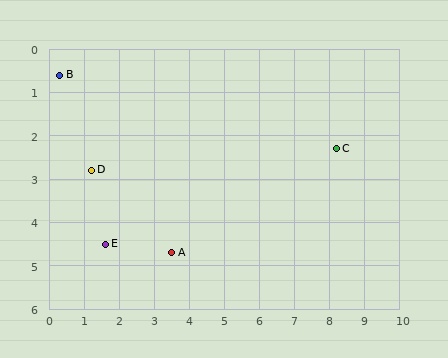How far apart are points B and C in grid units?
Points B and C are about 8.1 grid units apart.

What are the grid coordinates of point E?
Point E is at approximately (1.6, 4.5).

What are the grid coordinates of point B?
Point B is at approximately (0.3, 0.6).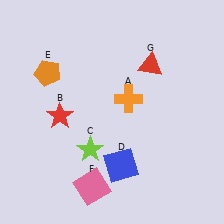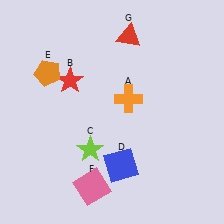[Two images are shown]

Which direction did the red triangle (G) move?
The red triangle (G) moved up.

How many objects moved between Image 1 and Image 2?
2 objects moved between the two images.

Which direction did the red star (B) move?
The red star (B) moved up.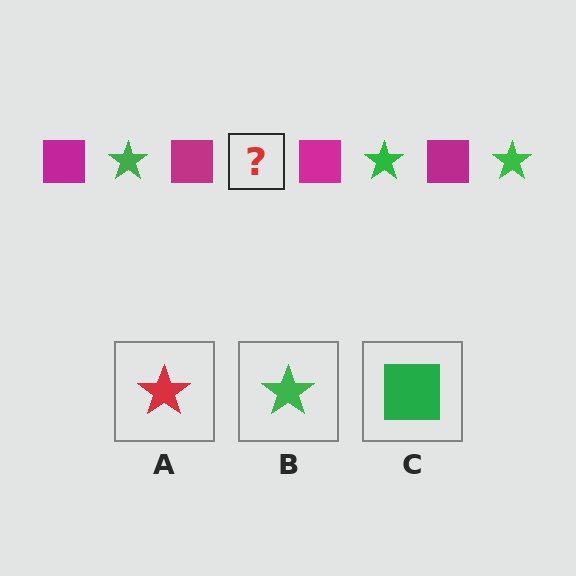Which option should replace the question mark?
Option B.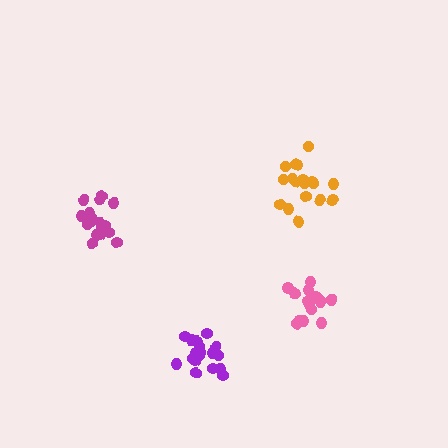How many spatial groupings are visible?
There are 4 spatial groupings.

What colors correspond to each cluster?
The clusters are colored: pink, purple, orange, magenta.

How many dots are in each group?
Group 1: 18 dots, Group 2: 18 dots, Group 3: 18 dots, Group 4: 17 dots (71 total).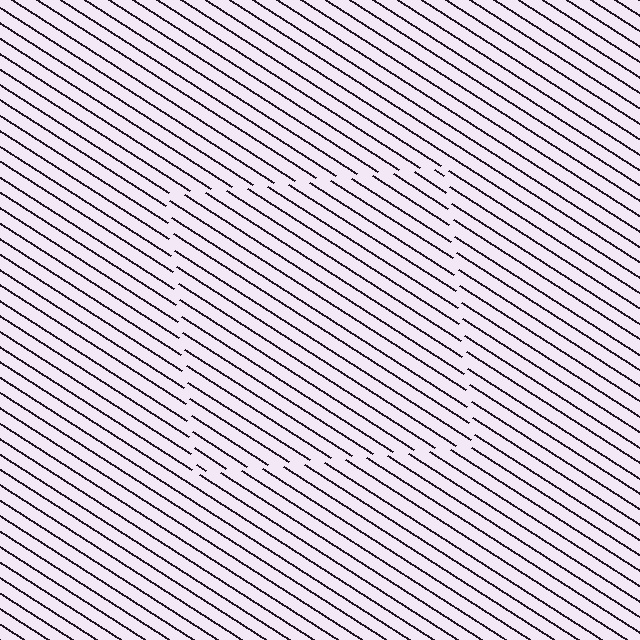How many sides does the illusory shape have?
4 sides — the line-ends trace a square.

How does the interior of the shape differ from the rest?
The interior of the shape contains the same grating, shifted by half a period — the contour is defined by the phase discontinuity where line-ends from the inner and outer gratings abut.